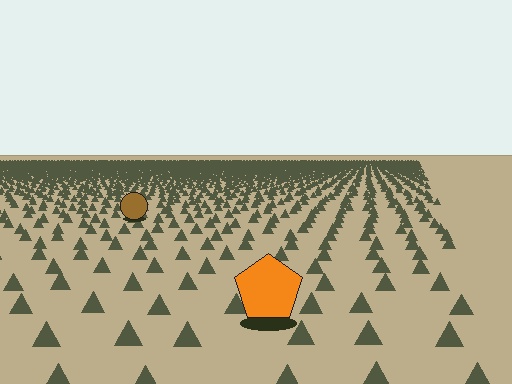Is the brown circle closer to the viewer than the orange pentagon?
No. The orange pentagon is closer — you can tell from the texture gradient: the ground texture is coarser near it.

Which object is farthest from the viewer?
The brown circle is farthest from the viewer. It appears smaller and the ground texture around it is denser.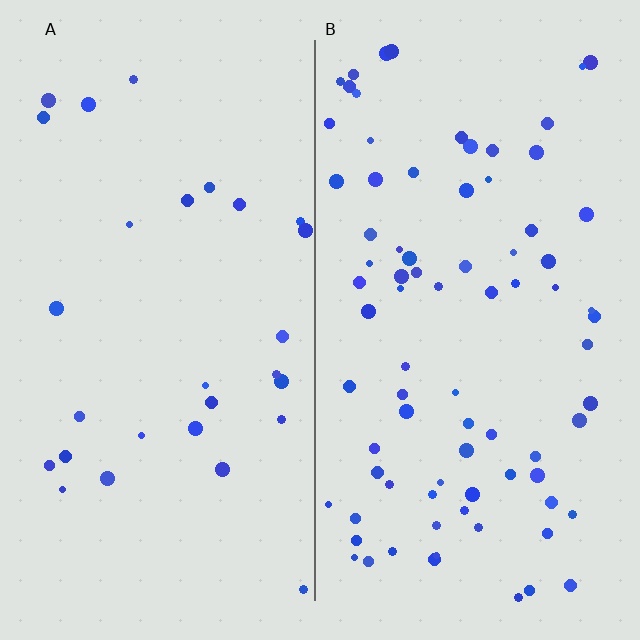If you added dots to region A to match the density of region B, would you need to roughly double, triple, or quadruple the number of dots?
Approximately triple.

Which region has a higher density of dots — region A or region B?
B (the right).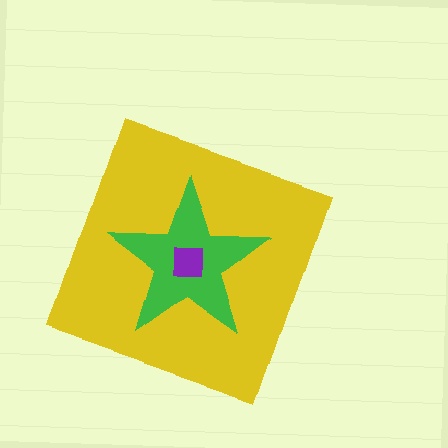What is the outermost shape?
The yellow diamond.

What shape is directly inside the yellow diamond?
The green star.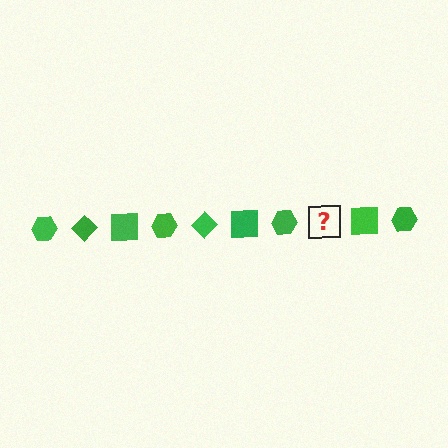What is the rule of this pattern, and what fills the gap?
The rule is that the pattern cycles through hexagon, diamond, square shapes in green. The gap should be filled with a green diamond.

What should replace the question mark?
The question mark should be replaced with a green diamond.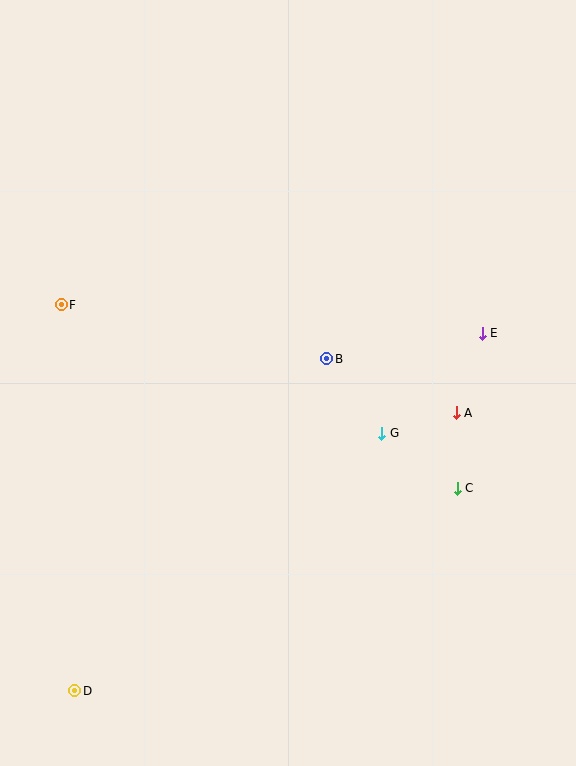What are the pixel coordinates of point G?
Point G is at (382, 433).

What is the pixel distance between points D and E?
The distance between D and E is 542 pixels.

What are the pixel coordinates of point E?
Point E is at (482, 333).